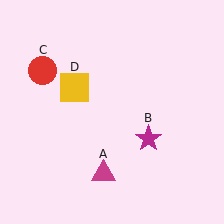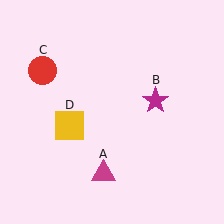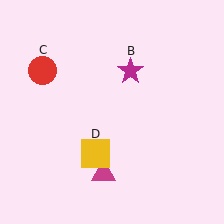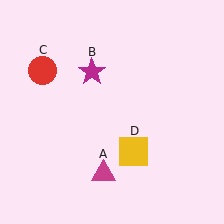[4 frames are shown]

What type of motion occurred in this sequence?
The magenta star (object B), yellow square (object D) rotated counterclockwise around the center of the scene.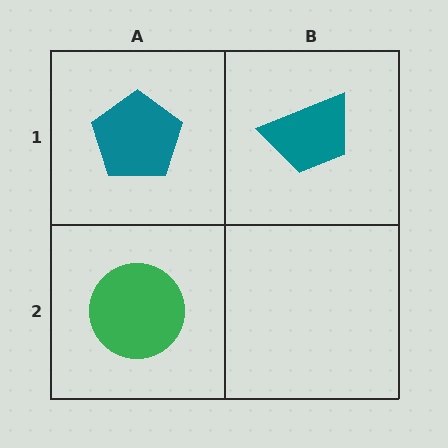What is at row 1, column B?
A teal trapezoid.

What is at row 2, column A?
A green circle.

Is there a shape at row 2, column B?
No, that cell is empty.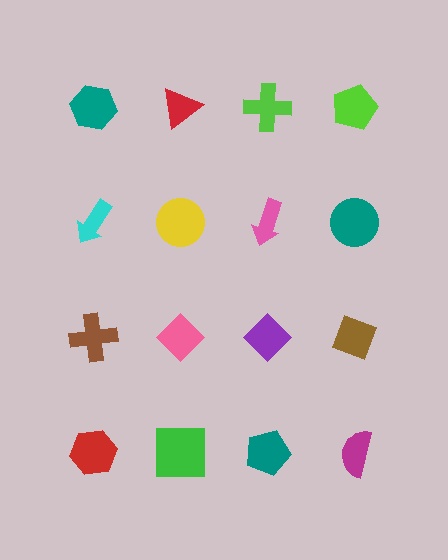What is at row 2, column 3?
A pink arrow.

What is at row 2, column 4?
A teal circle.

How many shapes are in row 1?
4 shapes.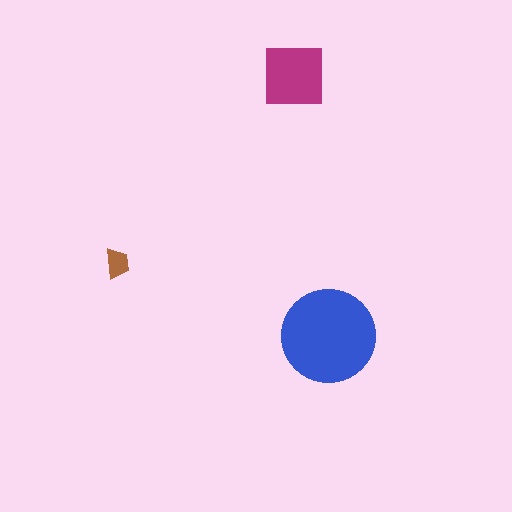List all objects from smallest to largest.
The brown trapezoid, the magenta square, the blue circle.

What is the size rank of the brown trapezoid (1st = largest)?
3rd.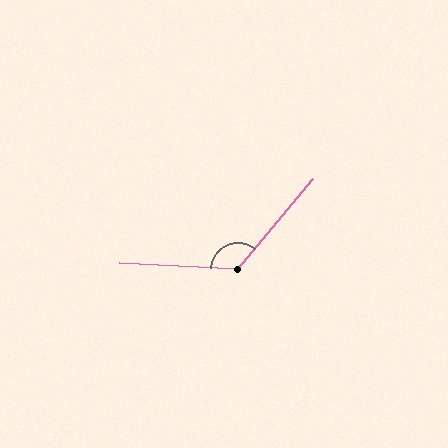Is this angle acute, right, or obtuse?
It is obtuse.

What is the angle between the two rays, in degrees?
Approximately 126 degrees.